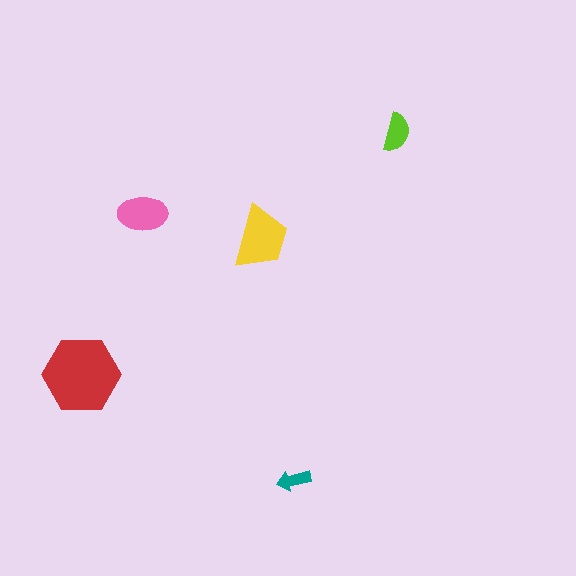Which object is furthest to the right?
The lime semicircle is rightmost.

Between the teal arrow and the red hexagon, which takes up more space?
The red hexagon.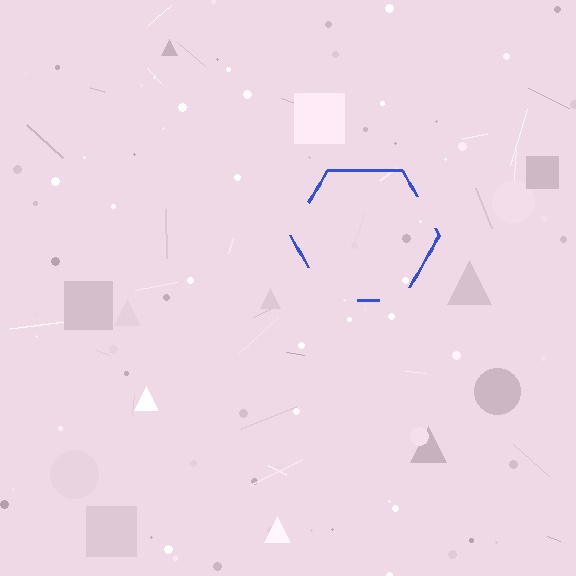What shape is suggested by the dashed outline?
The dashed outline suggests a hexagon.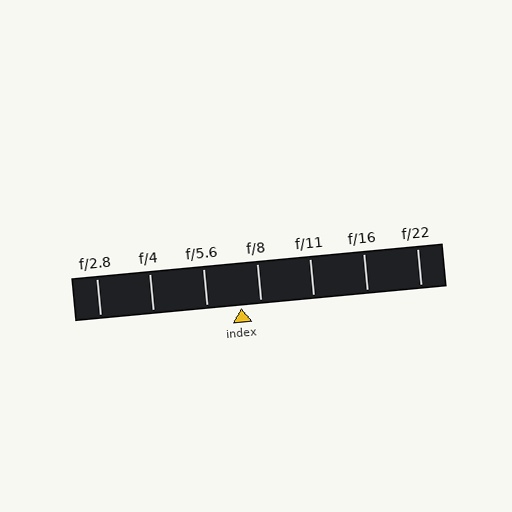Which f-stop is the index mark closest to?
The index mark is closest to f/8.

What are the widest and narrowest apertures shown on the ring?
The widest aperture shown is f/2.8 and the narrowest is f/22.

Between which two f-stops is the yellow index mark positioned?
The index mark is between f/5.6 and f/8.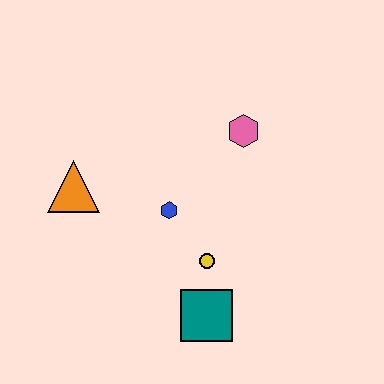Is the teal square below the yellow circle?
Yes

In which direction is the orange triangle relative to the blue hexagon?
The orange triangle is to the left of the blue hexagon.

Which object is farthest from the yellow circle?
The orange triangle is farthest from the yellow circle.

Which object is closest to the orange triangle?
The blue hexagon is closest to the orange triangle.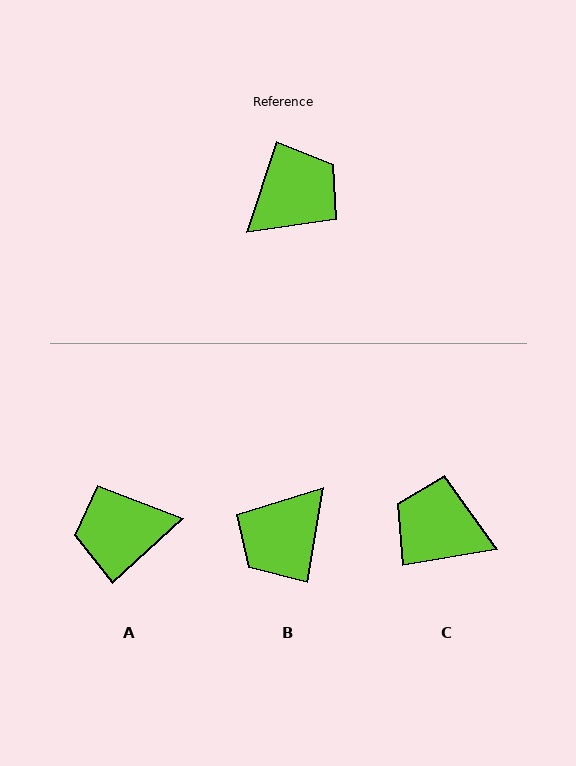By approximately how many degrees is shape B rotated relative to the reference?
Approximately 171 degrees clockwise.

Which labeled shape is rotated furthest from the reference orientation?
B, about 171 degrees away.